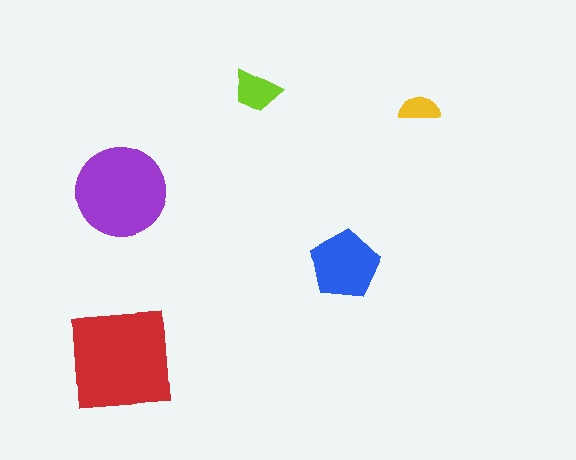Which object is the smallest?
The yellow semicircle.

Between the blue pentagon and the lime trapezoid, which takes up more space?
The blue pentagon.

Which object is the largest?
The red square.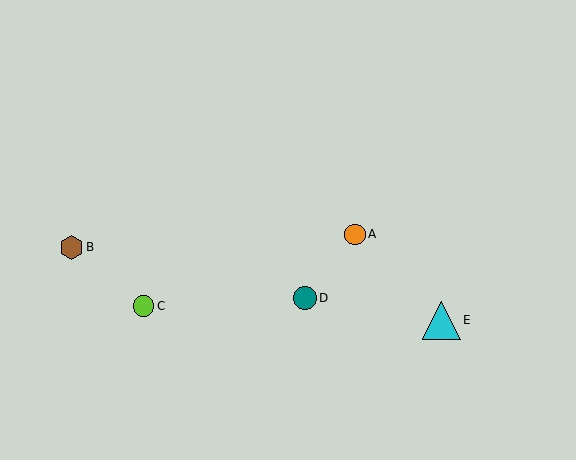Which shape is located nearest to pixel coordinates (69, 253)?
The brown hexagon (labeled B) at (71, 247) is nearest to that location.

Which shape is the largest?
The cyan triangle (labeled E) is the largest.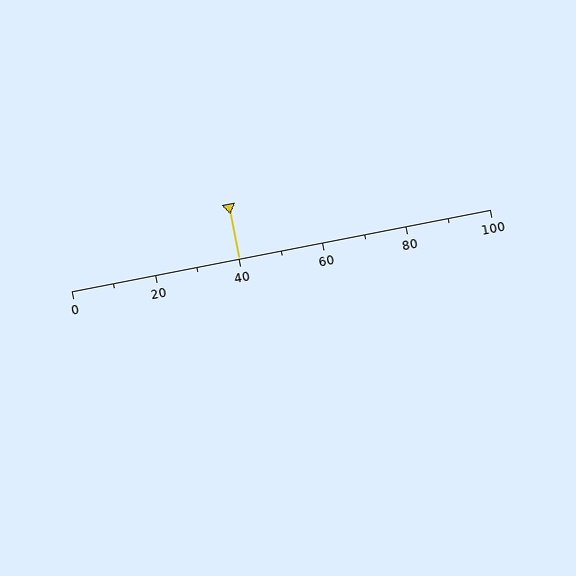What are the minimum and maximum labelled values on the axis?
The axis runs from 0 to 100.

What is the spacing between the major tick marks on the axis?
The major ticks are spaced 20 apart.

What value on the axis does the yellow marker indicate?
The marker indicates approximately 40.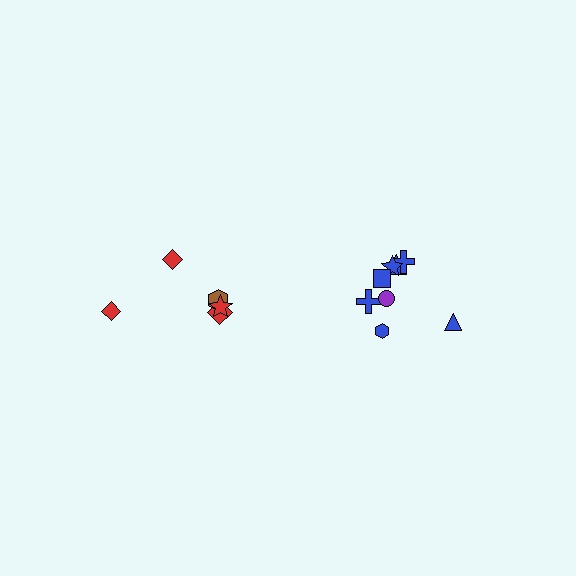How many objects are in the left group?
There are 5 objects.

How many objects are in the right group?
There are 8 objects.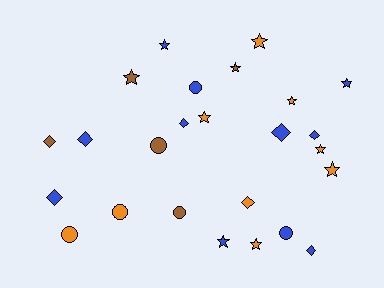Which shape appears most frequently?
Star, with 11 objects.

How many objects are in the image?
There are 25 objects.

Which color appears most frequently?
Blue, with 11 objects.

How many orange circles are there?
There are 2 orange circles.